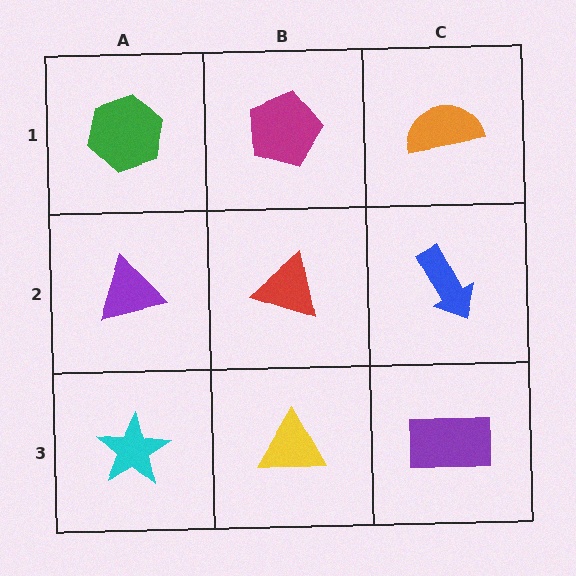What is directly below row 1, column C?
A blue arrow.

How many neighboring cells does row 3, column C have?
2.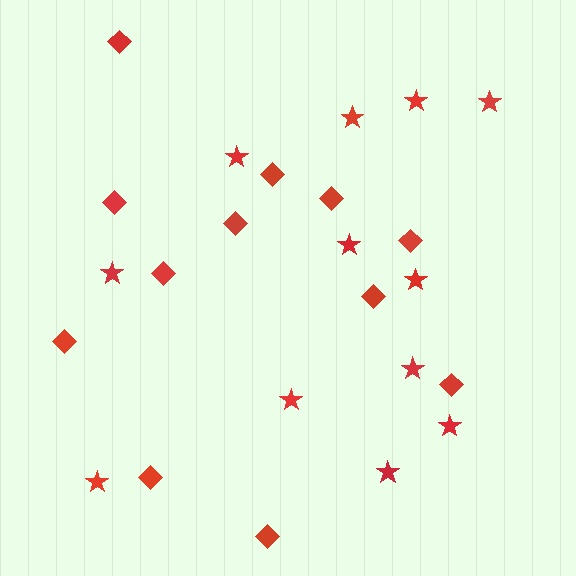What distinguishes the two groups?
There are 2 groups: one group of stars (12) and one group of diamonds (12).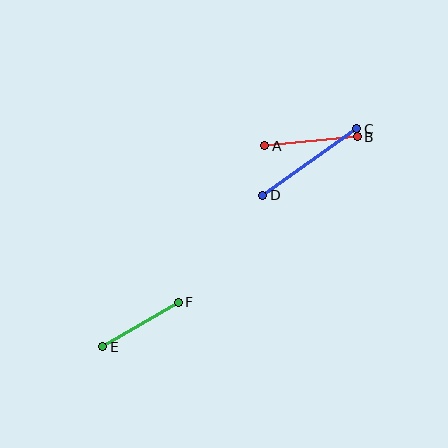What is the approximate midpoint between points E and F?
The midpoint is at approximately (140, 325) pixels.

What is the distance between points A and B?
The distance is approximately 93 pixels.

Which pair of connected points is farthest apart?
Points C and D are farthest apart.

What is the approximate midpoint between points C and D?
The midpoint is at approximately (310, 162) pixels.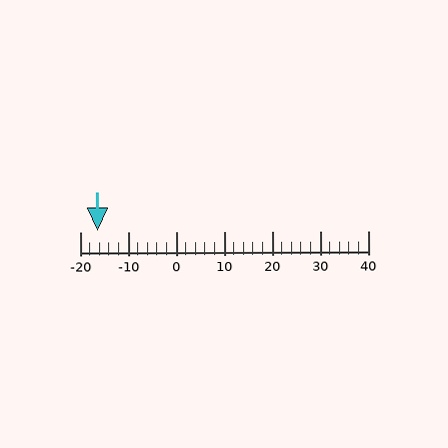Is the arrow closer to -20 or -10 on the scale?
The arrow is closer to -20.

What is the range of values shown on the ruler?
The ruler shows values from -20 to 40.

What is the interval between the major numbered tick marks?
The major tick marks are spaced 10 units apart.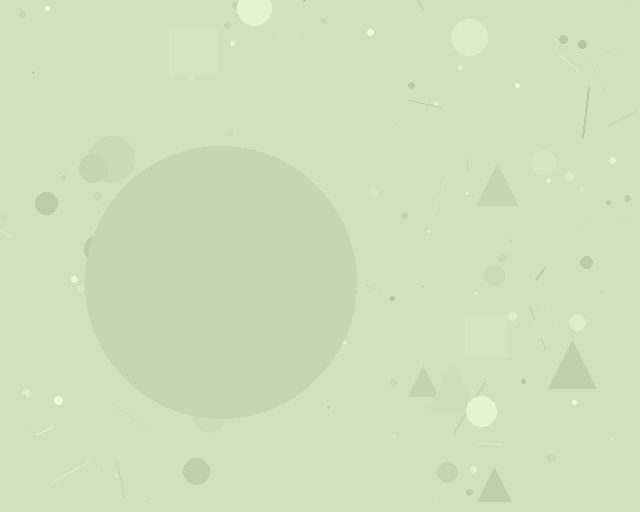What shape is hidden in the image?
A circle is hidden in the image.